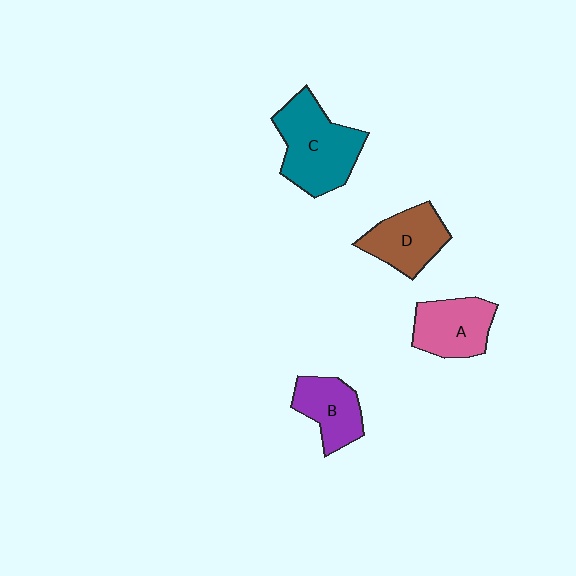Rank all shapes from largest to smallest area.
From largest to smallest: C (teal), A (pink), D (brown), B (purple).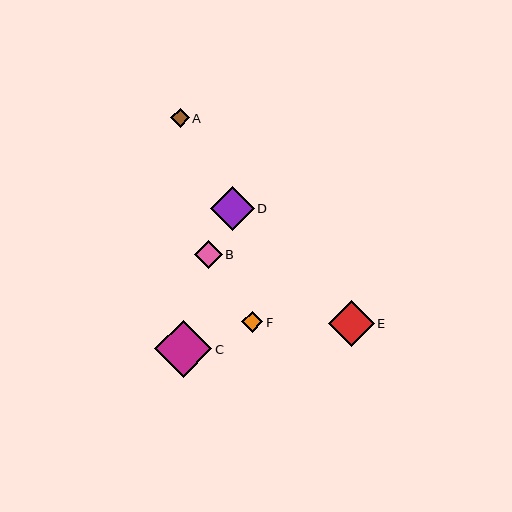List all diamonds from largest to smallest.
From largest to smallest: C, E, D, B, F, A.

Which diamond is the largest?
Diamond C is the largest with a size of approximately 57 pixels.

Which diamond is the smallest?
Diamond A is the smallest with a size of approximately 18 pixels.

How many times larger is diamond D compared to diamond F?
Diamond D is approximately 2.1 times the size of diamond F.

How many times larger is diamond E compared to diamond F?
Diamond E is approximately 2.2 times the size of diamond F.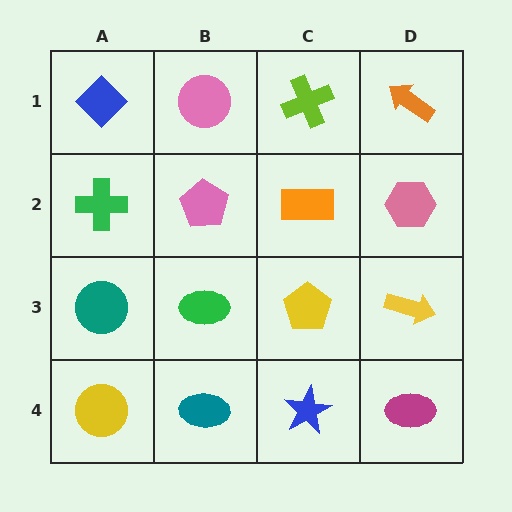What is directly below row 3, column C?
A blue star.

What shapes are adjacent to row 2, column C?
A lime cross (row 1, column C), a yellow pentagon (row 3, column C), a pink pentagon (row 2, column B), a pink hexagon (row 2, column D).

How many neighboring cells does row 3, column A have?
3.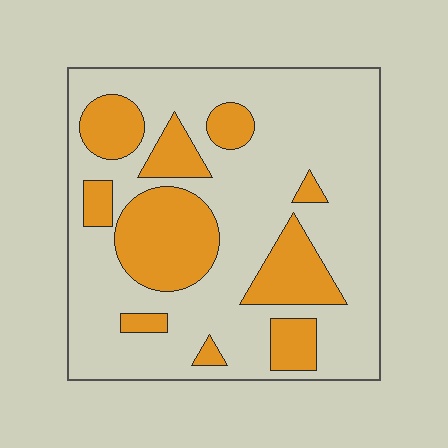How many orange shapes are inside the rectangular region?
10.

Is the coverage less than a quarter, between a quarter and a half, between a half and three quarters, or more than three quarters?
Between a quarter and a half.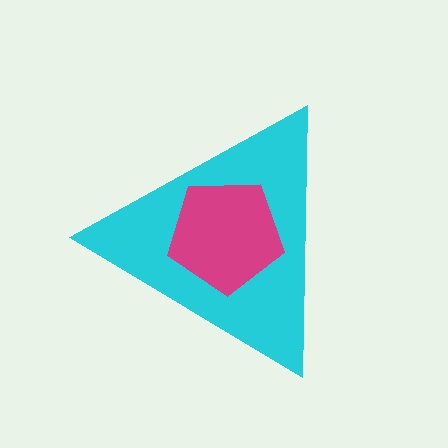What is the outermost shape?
The cyan triangle.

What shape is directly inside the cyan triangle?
The magenta pentagon.